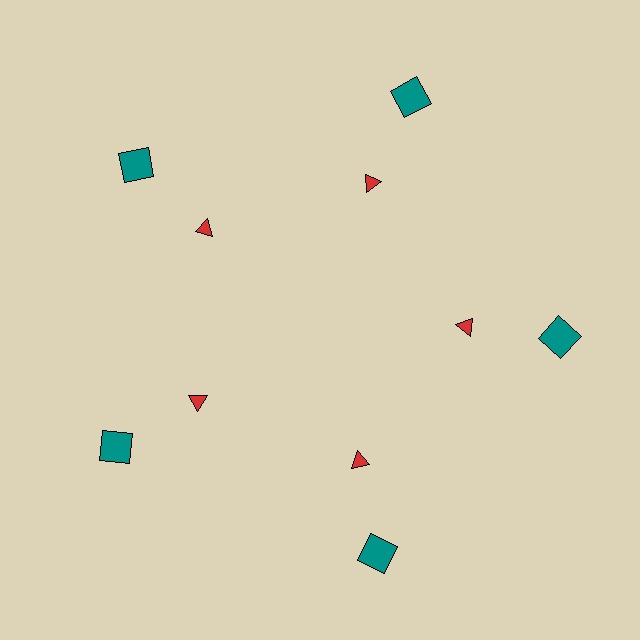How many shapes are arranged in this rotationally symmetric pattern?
There are 10 shapes, arranged in 5 groups of 2.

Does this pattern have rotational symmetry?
Yes, this pattern has 5-fold rotational symmetry. It looks the same after rotating 72 degrees around the center.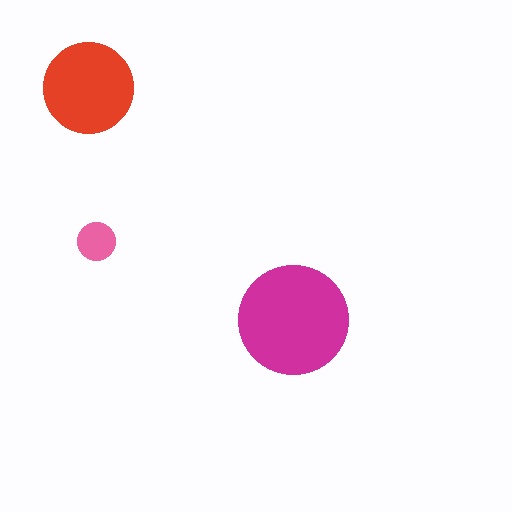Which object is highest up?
The red circle is topmost.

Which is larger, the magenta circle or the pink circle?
The magenta one.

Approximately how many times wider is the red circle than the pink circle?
About 2.5 times wider.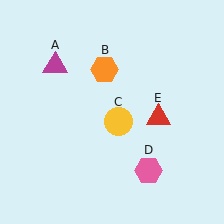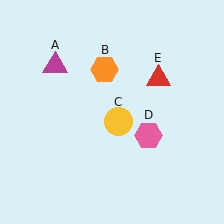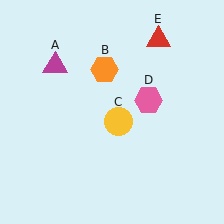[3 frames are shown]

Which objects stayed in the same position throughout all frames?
Magenta triangle (object A) and orange hexagon (object B) and yellow circle (object C) remained stationary.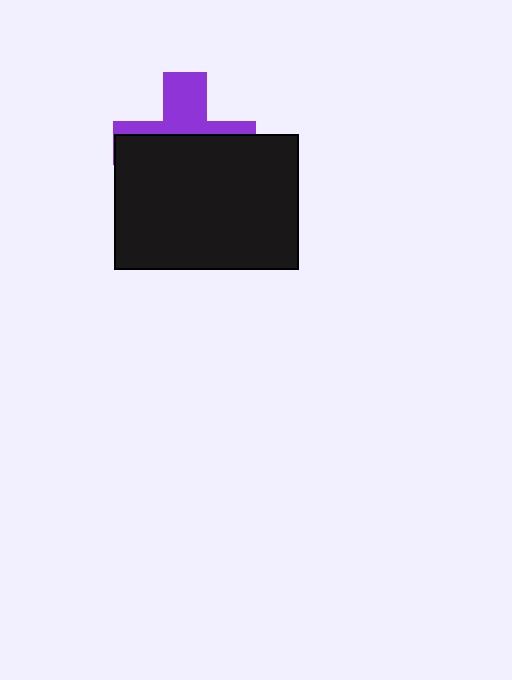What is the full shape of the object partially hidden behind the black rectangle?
The partially hidden object is a purple cross.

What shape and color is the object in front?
The object in front is a black rectangle.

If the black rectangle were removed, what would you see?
You would see the complete purple cross.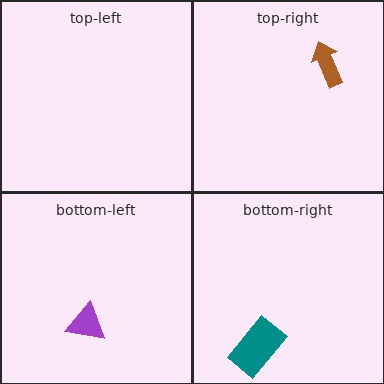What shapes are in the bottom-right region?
The teal rectangle.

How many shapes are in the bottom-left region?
1.